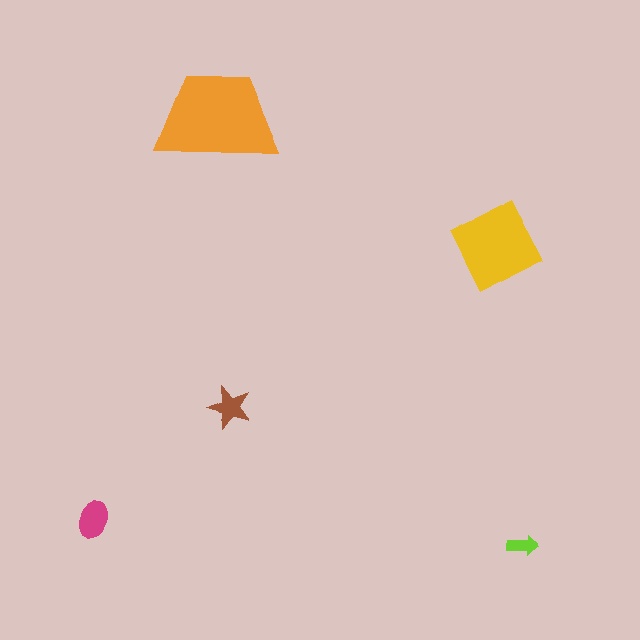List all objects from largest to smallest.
The orange trapezoid, the yellow diamond, the magenta ellipse, the brown star, the lime arrow.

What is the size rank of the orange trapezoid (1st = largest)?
1st.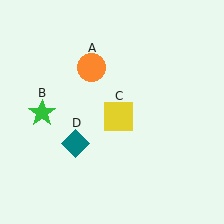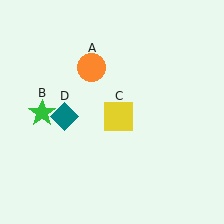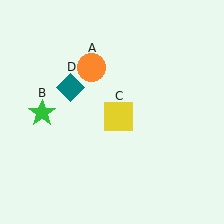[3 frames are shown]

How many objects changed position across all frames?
1 object changed position: teal diamond (object D).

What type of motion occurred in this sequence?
The teal diamond (object D) rotated clockwise around the center of the scene.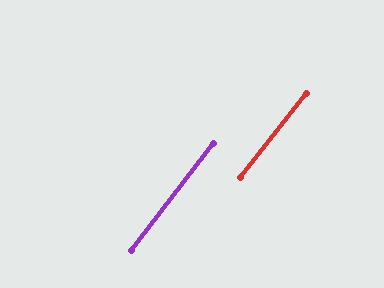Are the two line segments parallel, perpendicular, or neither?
Parallel — their directions differ by only 1.1°.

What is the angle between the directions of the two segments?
Approximately 1 degree.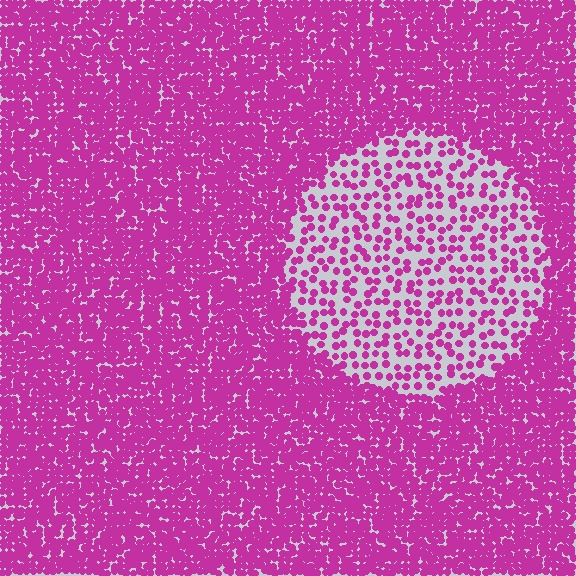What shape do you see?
I see a circle.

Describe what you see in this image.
The image contains small magenta elements arranged at two different densities. A circle-shaped region is visible where the elements are less densely packed than the surrounding area.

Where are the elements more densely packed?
The elements are more densely packed outside the circle boundary.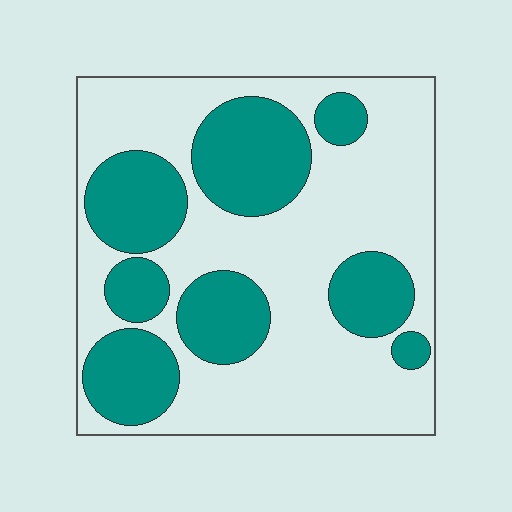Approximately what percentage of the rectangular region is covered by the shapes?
Approximately 35%.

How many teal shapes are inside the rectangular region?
8.